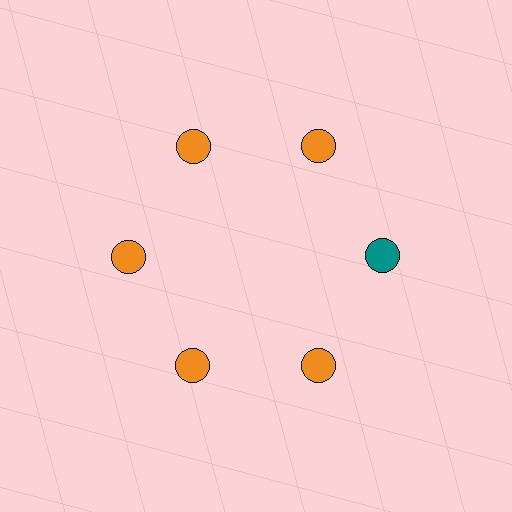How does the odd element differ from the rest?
It has a different color: teal instead of orange.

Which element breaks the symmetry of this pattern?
The teal circle at roughly the 3 o'clock position breaks the symmetry. All other shapes are orange circles.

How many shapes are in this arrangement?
There are 6 shapes arranged in a ring pattern.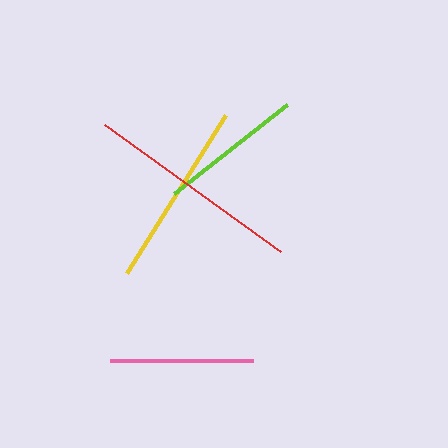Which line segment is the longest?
The red line is the longest at approximately 217 pixels.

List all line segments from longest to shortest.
From longest to shortest: red, yellow, lime, pink.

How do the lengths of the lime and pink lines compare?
The lime and pink lines are approximately the same length.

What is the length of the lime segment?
The lime segment is approximately 144 pixels long.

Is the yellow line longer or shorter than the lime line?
The yellow line is longer than the lime line.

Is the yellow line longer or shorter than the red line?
The red line is longer than the yellow line.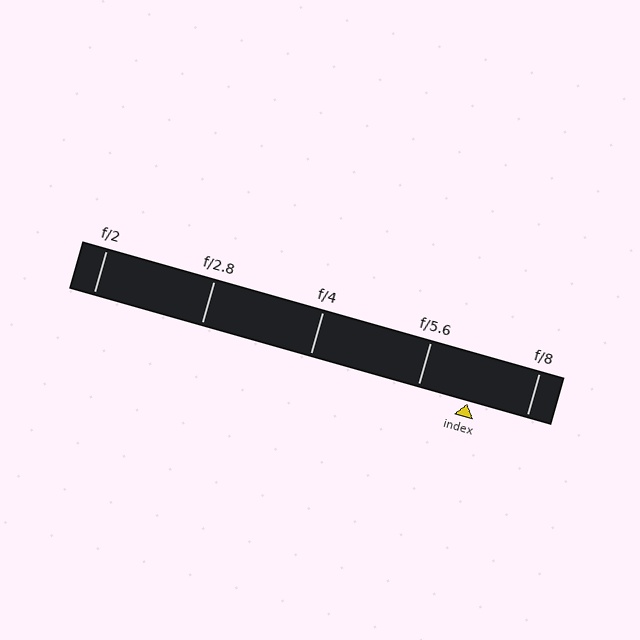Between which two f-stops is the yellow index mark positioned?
The index mark is between f/5.6 and f/8.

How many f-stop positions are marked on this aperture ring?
There are 5 f-stop positions marked.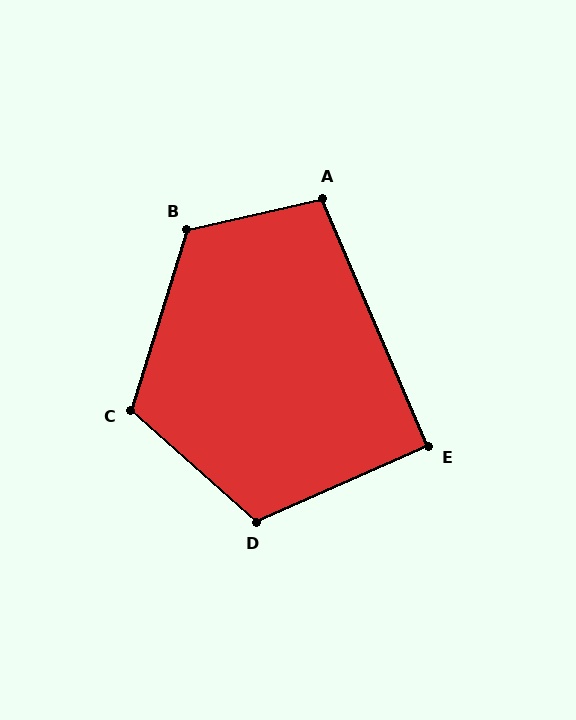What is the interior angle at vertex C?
Approximately 114 degrees (obtuse).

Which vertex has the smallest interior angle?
E, at approximately 90 degrees.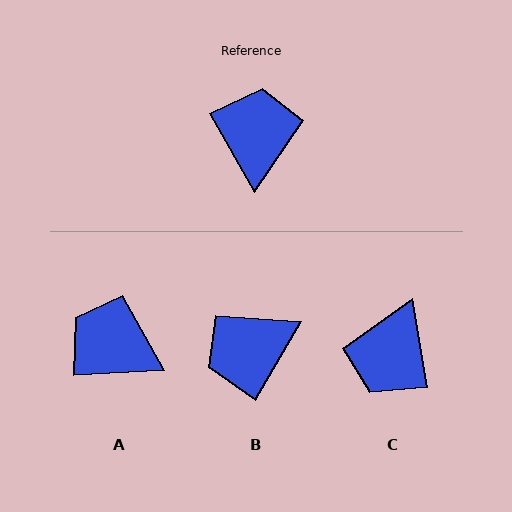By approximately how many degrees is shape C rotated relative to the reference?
Approximately 159 degrees counter-clockwise.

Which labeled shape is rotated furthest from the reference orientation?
C, about 159 degrees away.